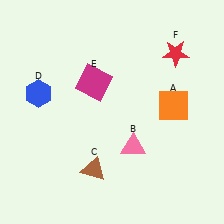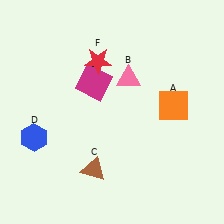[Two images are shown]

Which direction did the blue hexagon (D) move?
The blue hexagon (D) moved down.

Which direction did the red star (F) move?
The red star (F) moved left.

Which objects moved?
The objects that moved are: the pink triangle (B), the blue hexagon (D), the red star (F).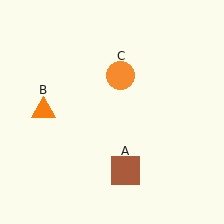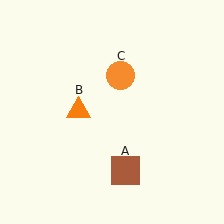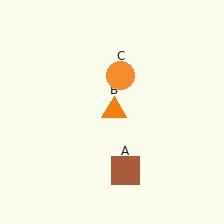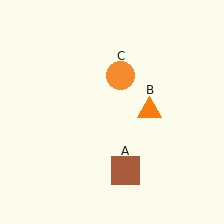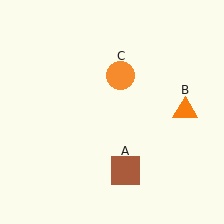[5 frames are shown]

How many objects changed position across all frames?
1 object changed position: orange triangle (object B).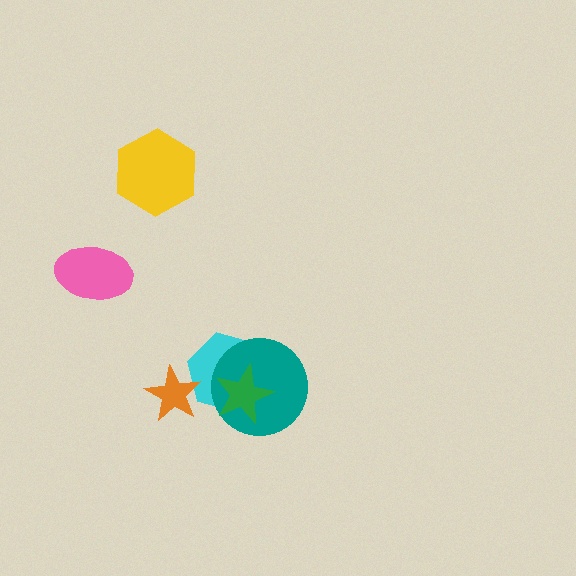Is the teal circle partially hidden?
Yes, it is partially covered by another shape.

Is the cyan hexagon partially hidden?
Yes, it is partially covered by another shape.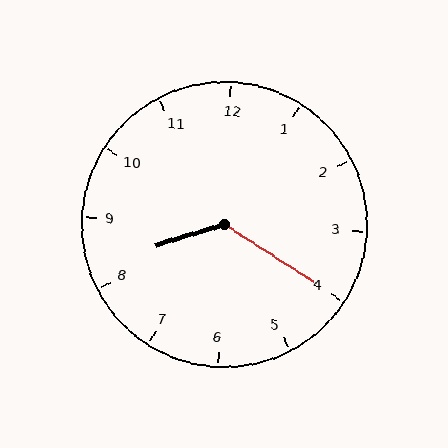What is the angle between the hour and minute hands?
Approximately 130 degrees.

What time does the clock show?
8:20.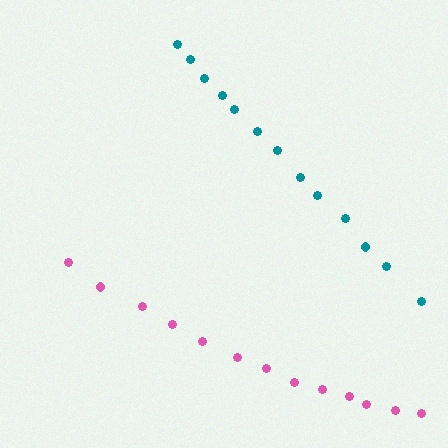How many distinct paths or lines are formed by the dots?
There are 2 distinct paths.